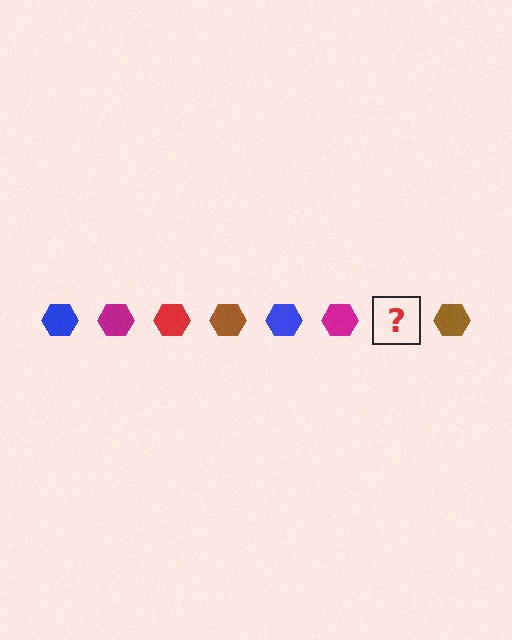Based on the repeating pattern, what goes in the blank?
The blank should be a red hexagon.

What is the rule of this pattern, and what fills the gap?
The rule is that the pattern cycles through blue, magenta, red, brown hexagons. The gap should be filled with a red hexagon.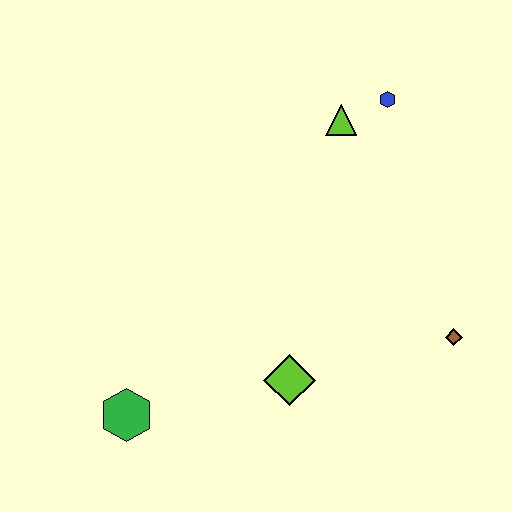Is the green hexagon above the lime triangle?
No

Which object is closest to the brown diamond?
The lime diamond is closest to the brown diamond.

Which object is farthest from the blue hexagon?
The green hexagon is farthest from the blue hexagon.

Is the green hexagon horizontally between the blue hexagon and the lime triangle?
No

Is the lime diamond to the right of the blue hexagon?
No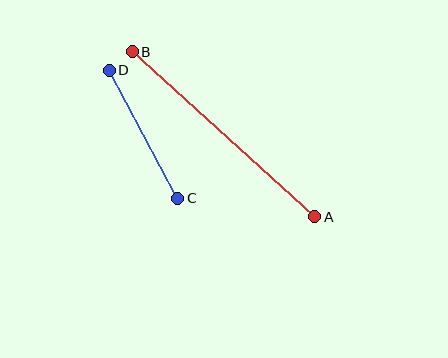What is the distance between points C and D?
The distance is approximately 145 pixels.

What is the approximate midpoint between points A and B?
The midpoint is at approximately (224, 134) pixels.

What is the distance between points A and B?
The distance is approximately 246 pixels.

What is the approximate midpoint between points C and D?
The midpoint is at approximately (143, 134) pixels.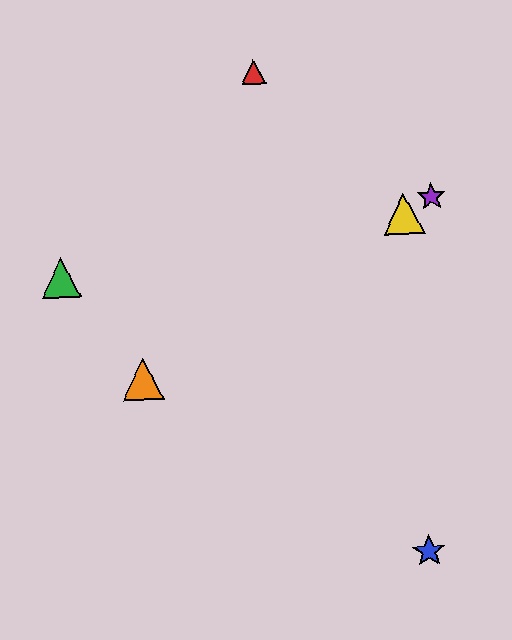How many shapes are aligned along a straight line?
3 shapes (the yellow triangle, the purple star, the orange triangle) are aligned along a straight line.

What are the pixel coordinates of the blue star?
The blue star is at (429, 551).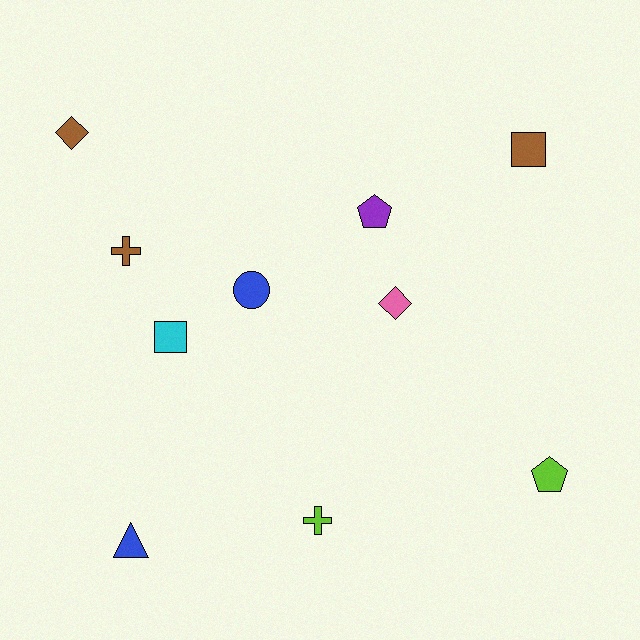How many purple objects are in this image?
There is 1 purple object.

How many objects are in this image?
There are 10 objects.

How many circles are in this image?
There is 1 circle.